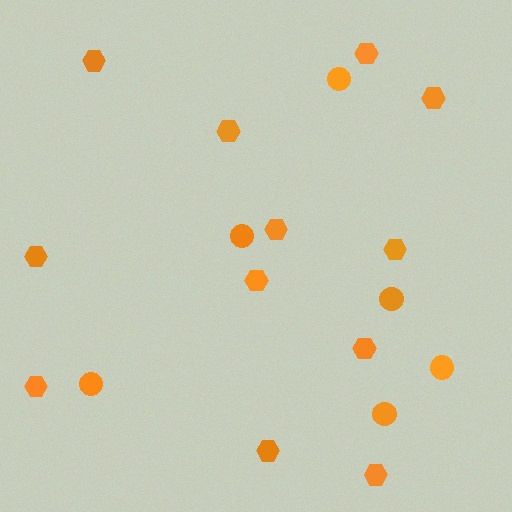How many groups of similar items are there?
There are 2 groups: one group of hexagons (12) and one group of circles (6).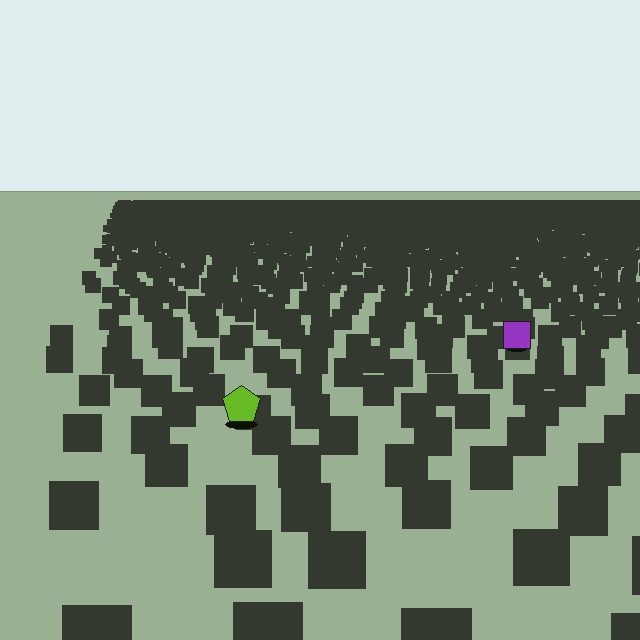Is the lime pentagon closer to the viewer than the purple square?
Yes. The lime pentagon is closer — you can tell from the texture gradient: the ground texture is coarser near it.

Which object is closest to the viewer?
The lime pentagon is closest. The texture marks near it are larger and more spread out.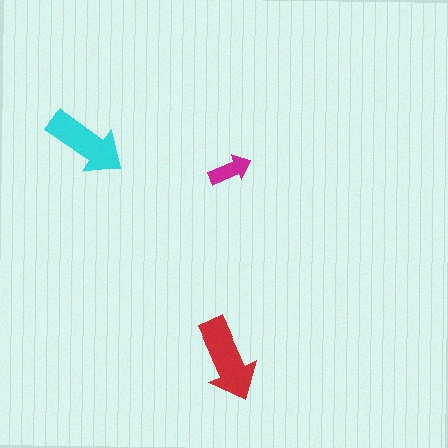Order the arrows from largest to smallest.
the red one, the cyan one, the magenta one.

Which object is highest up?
The cyan arrow is topmost.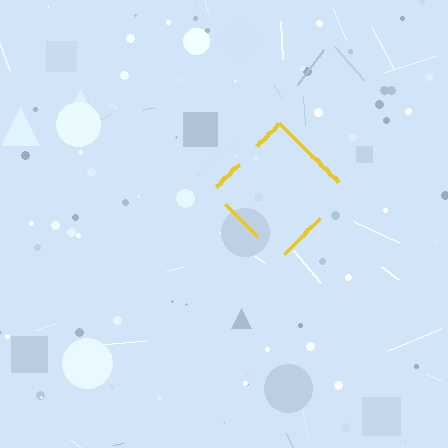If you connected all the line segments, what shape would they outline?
They would outline a diamond.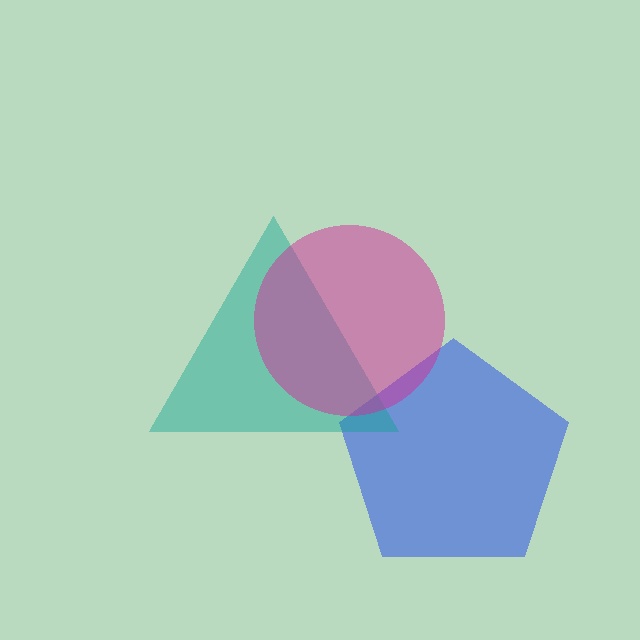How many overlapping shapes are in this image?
There are 3 overlapping shapes in the image.